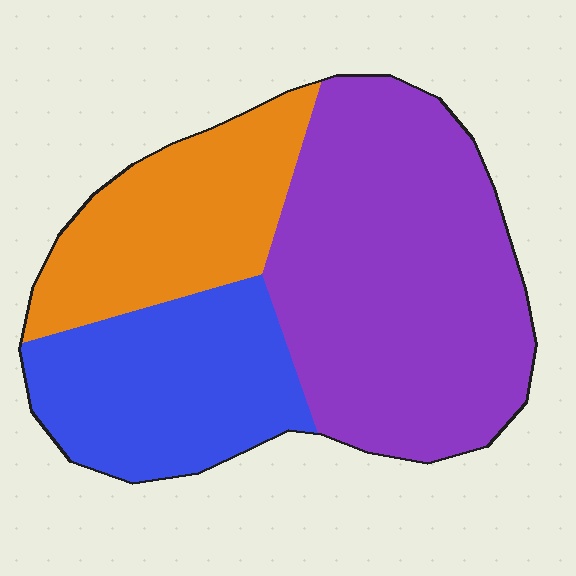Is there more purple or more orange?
Purple.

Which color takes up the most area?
Purple, at roughly 50%.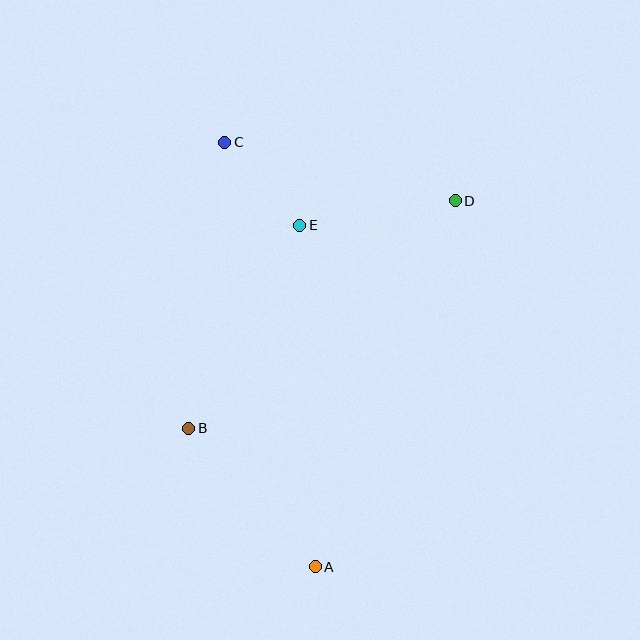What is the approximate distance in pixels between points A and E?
The distance between A and E is approximately 342 pixels.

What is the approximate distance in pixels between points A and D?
The distance between A and D is approximately 392 pixels.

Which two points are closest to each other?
Points C and E are closest to each other.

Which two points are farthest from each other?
Points A and C are farthest from each other.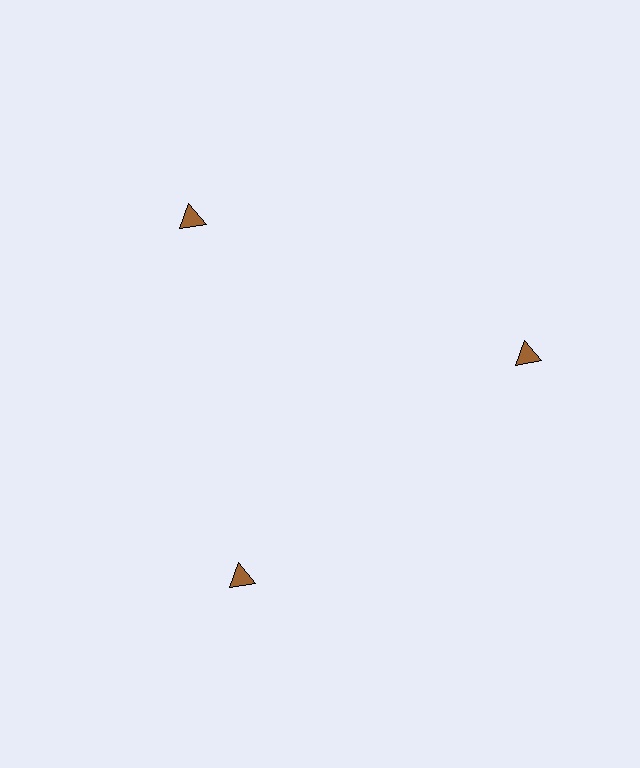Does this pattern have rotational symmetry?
Yes, this pattern has 3-fold rotational symmetry. It looks the same after rotating 120 degrees around the center.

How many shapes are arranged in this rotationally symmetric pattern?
There are 3 shapes, arranged in 3 groups of 1.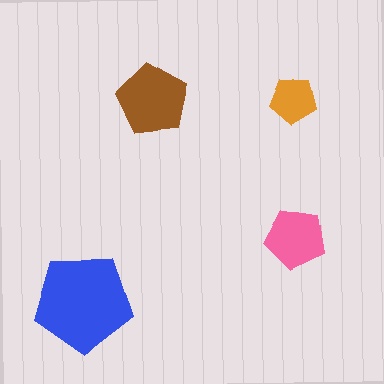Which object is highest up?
The brown pentagon is topmost.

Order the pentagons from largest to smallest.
the blue one, the brown one, the pink one, the orange one.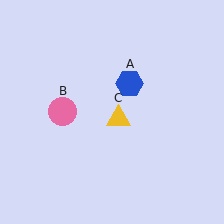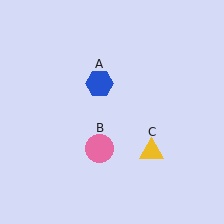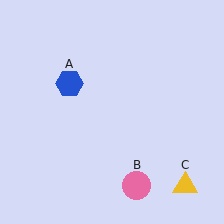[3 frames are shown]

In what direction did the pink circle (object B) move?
The pink circle (object B) moved down and to the right.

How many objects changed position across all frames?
3 objects changed position: blue hexagon (object A), pink circle (object B), yellow triangle (object C).